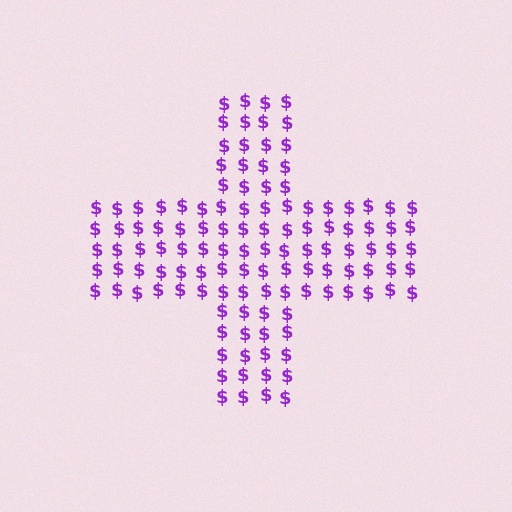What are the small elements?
The small elements are dollar signs.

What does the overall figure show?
The overall figure shows a cross.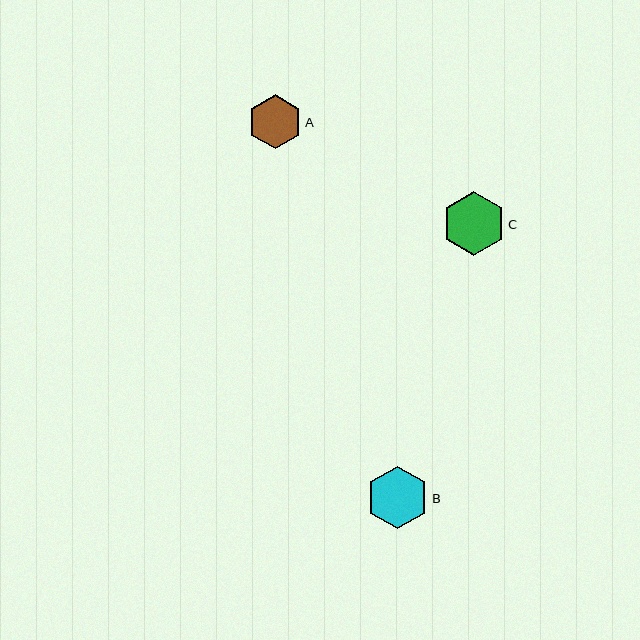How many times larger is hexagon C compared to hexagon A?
Hexagon C is approximately 1.2 times the size of hexagon A.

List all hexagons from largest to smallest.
From largest to smallest: C, B, A.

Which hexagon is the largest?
Hexagon C is the largest with a size of approximately 63 pixels.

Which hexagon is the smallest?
Hexagon A is the smallest with a size of approximately 54 pixels.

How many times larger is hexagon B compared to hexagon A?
Hexagon B is approximately 1.2 times the size of hexagon A.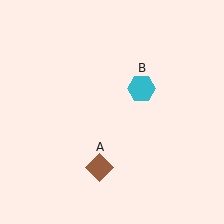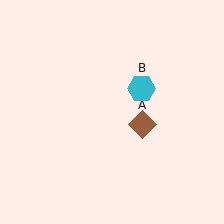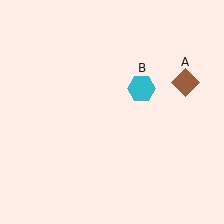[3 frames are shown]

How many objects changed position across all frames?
1 object changed position: brown diamond (object A).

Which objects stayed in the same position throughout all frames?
Cyan hexagon (object B) remained stationary.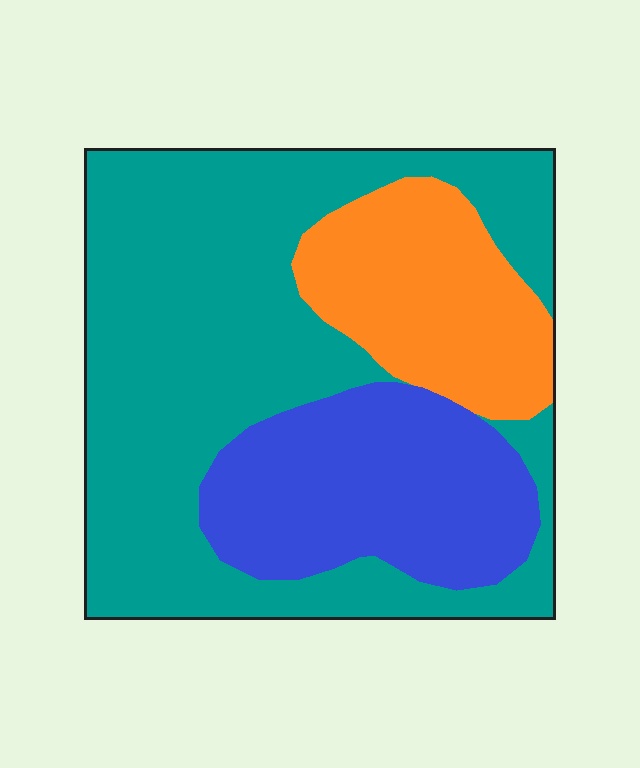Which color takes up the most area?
Teal, at roughly 55%.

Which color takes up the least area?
Orange, at roughly 20%.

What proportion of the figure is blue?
Blue takes up between a sixth and a third of the figure.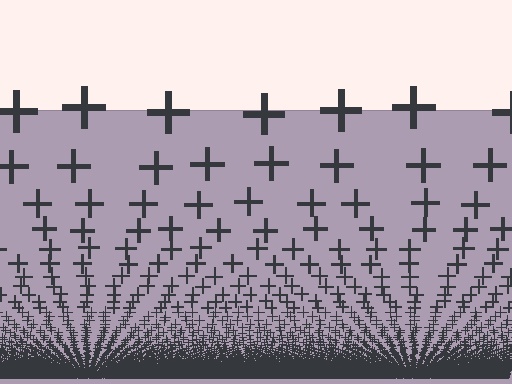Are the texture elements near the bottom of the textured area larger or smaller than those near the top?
Smaller. The gradient is inverted — elements near the bottom are smaller and denser.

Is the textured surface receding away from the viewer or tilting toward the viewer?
The surface appears to tilt toward the viewer. Texture elements get larger and sparser toward the top.